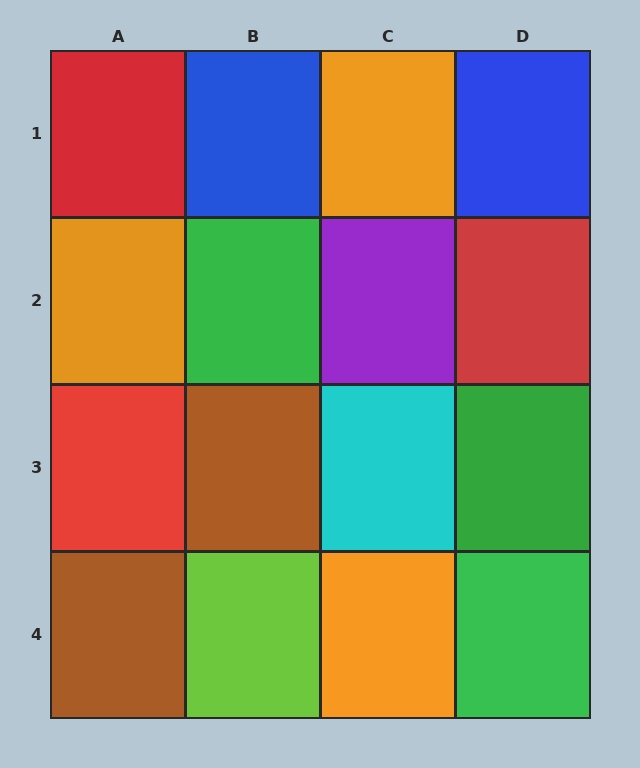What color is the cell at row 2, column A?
Orange.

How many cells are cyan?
1 cell is cyan.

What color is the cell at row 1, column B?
Blue.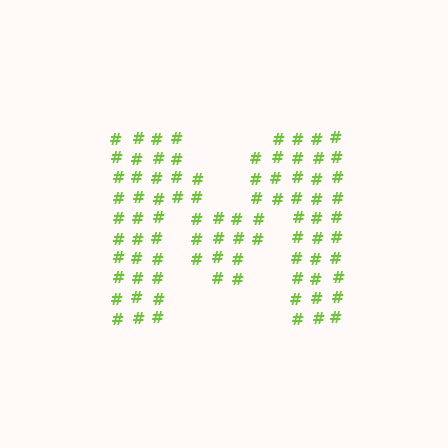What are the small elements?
The small elements are hash symbols.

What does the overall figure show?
The overall figure shows the letter M.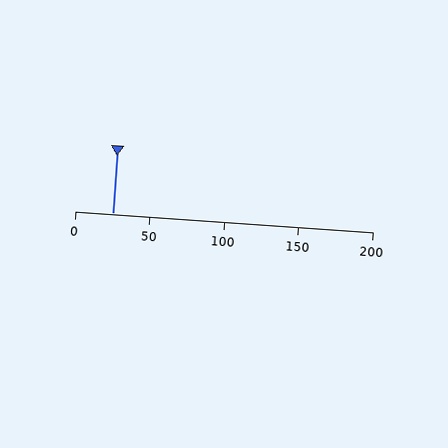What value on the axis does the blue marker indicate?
The marker indicates approximately 25.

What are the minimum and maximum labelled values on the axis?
The axis runs from 0 to 200.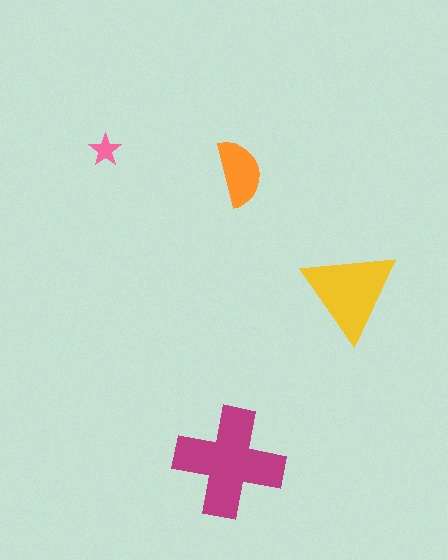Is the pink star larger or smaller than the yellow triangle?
Smaller.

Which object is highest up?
The pink star is topmost.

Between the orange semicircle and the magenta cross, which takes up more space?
The magenta cross.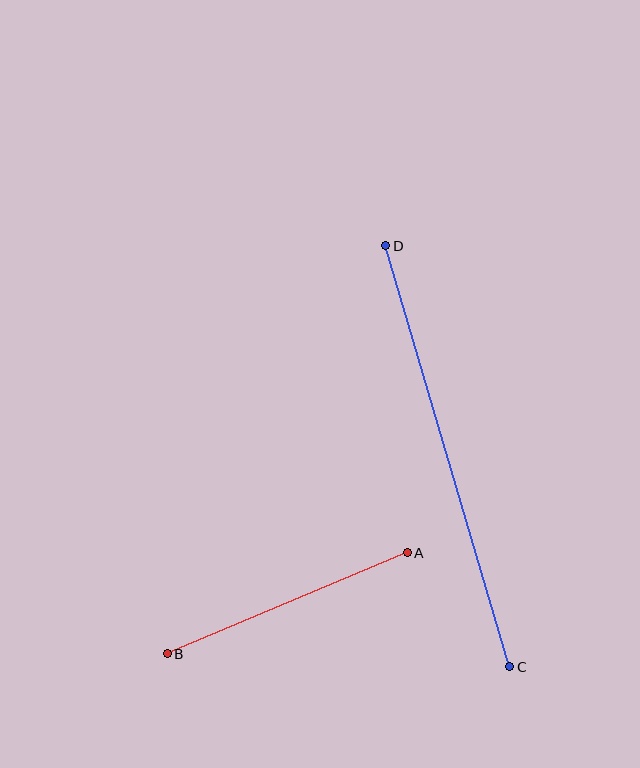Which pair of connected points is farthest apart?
Points C and D are farthest apart.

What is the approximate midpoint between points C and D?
The midpoint is at approximately (448, 456) pixels.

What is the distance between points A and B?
The distance is approximately 261 pixels.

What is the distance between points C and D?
The distance is approximately 439 pixels.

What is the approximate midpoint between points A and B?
The midpoint is at approximately (287, 603) pixels.